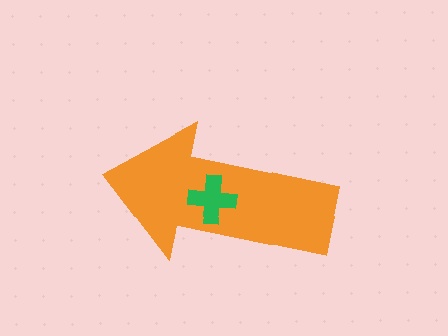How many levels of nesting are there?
2.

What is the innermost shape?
The green cross.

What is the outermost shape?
The orange arrow.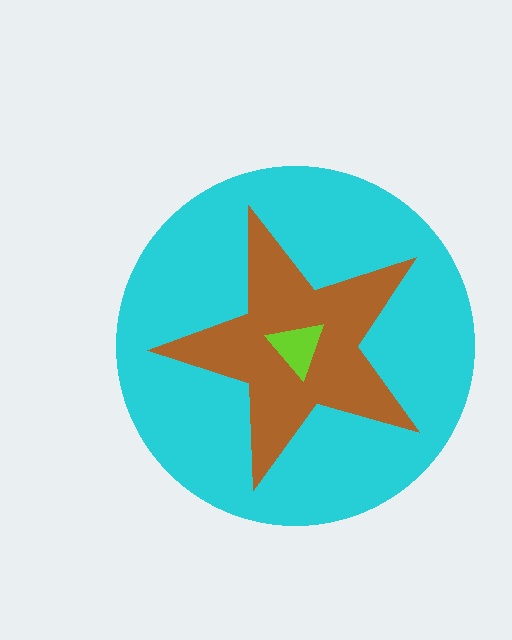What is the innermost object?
The lime triangle.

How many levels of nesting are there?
3.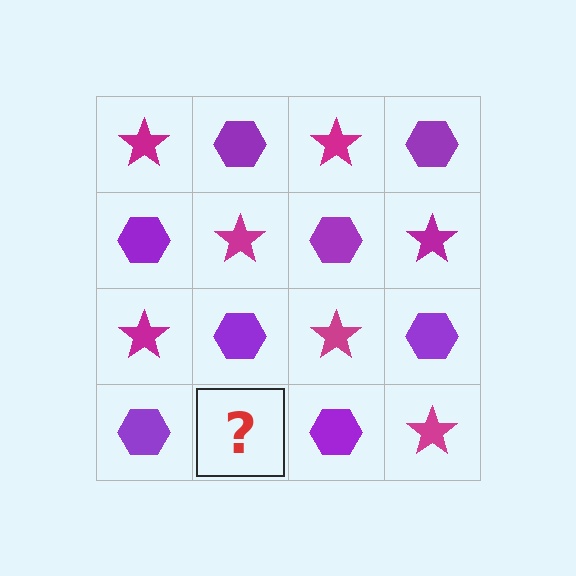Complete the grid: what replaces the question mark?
The question mark should be replaced with a magenta star.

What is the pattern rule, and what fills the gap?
The rule is that it alternates magenta star and purple hexagon in a checkerboard pattern. The gap should be filled with a magenta star.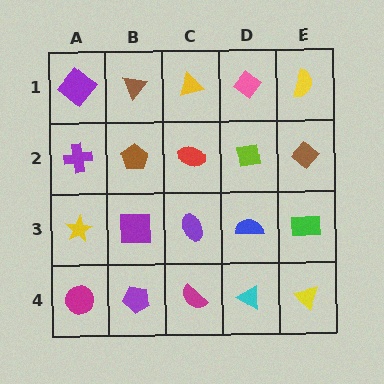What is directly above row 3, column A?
A purple cross.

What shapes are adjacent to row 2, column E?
A yellow semicircle (row 1, column E), a green rectangle (row 3, column E), a lime square (row 2, column D).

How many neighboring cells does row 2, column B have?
4.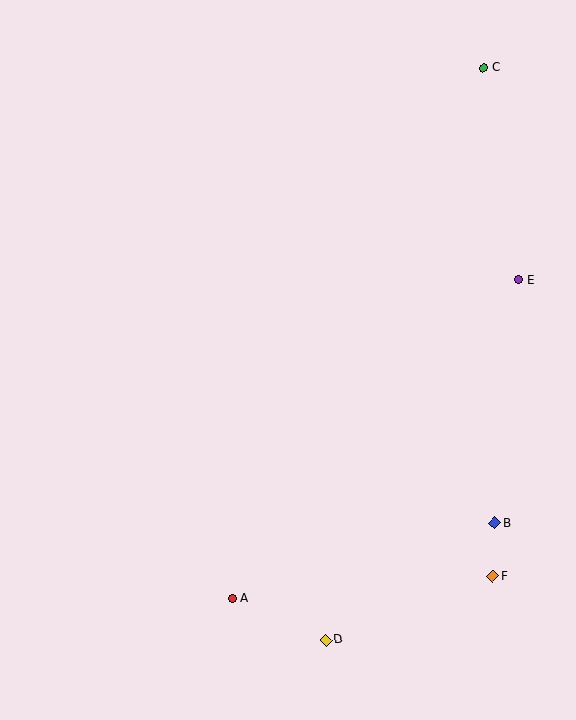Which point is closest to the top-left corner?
Point C is closest to the top-left corner.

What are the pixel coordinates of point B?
Point B is at (495, 523).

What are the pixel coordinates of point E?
Point E is at (519, 280).